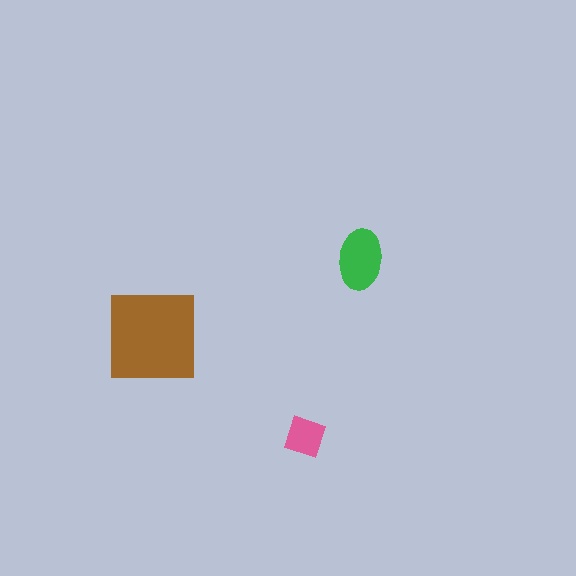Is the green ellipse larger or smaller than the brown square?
Smaller.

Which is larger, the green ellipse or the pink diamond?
The green ellipse.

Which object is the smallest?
The pink diamond.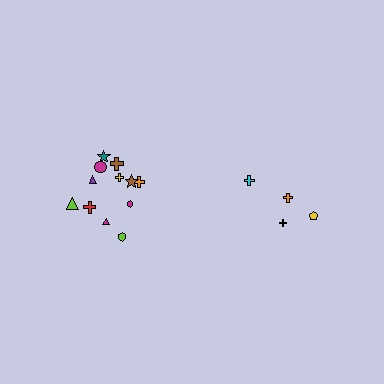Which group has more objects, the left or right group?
The left group.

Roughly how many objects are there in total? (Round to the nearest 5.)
Roughly 15 objects in total.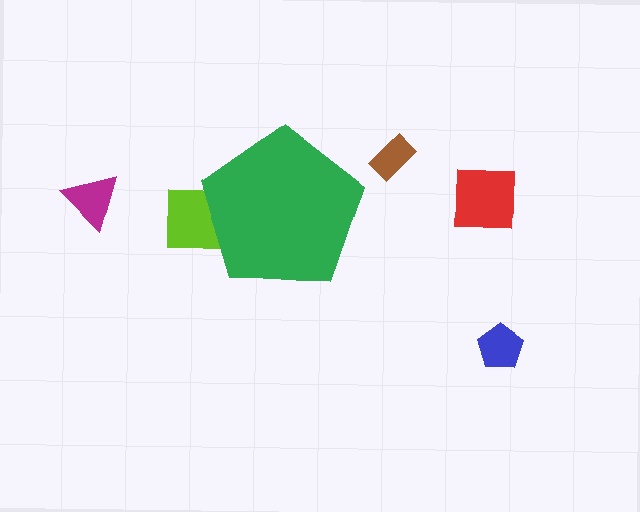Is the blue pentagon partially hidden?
No, the blue pentagon is fully visible.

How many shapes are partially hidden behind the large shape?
1 shape is partially hidden.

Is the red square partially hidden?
No, the red square is fully visible.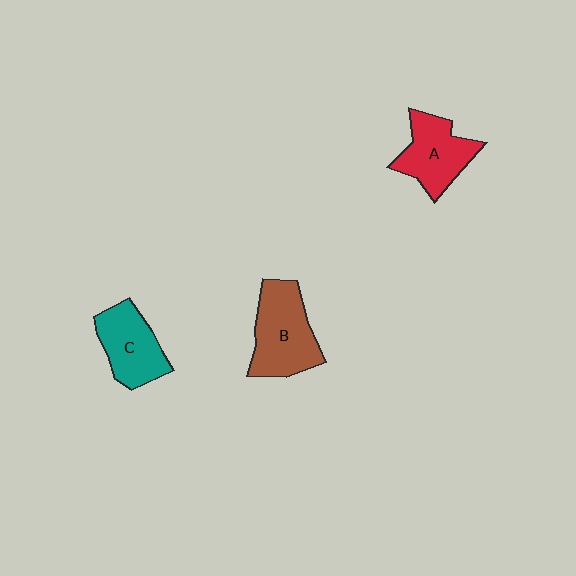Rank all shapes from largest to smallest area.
From largest to smallest: B (brown), A (red), C (teal).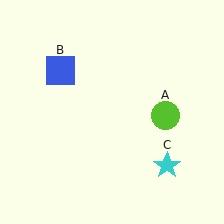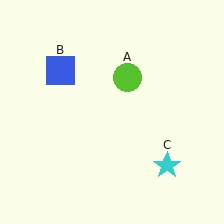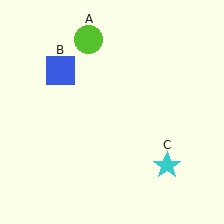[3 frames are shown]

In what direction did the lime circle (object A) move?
The lime circle (object A) moved up and to the left.